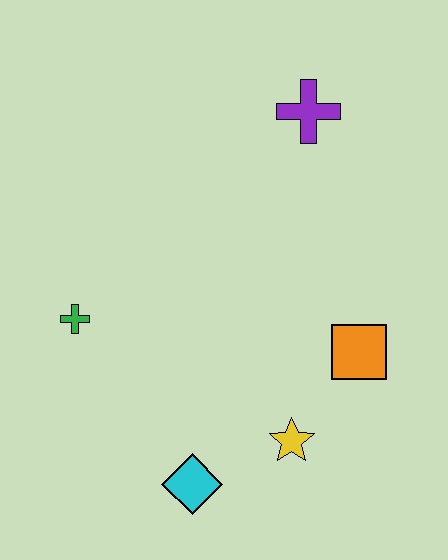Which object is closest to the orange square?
The yellow star is closest to the orange square.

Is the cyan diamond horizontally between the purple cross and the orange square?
No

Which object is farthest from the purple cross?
The cyan diamond is farthest from the purple cross.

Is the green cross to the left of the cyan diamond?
Yes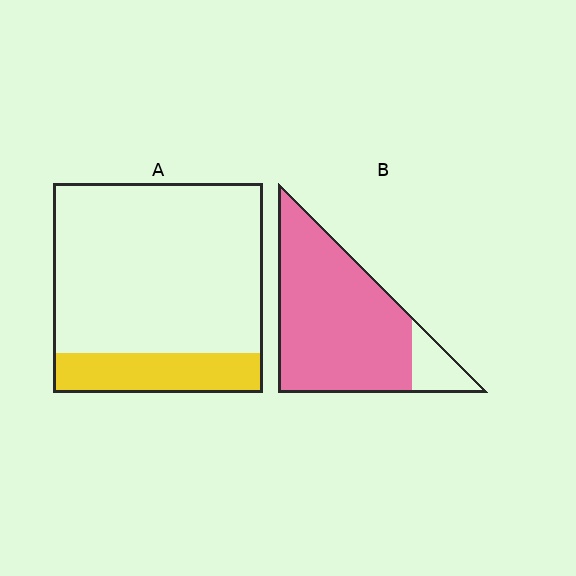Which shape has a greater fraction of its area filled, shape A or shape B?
Shape B.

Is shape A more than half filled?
No.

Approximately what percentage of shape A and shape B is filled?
A is approximately 20% and B is approximately 85%.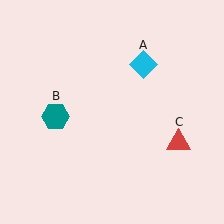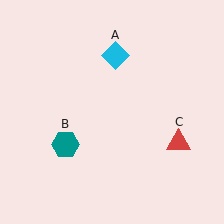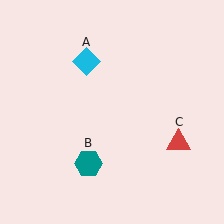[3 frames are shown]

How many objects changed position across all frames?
2 objects changed position: cyan diamond (object A), teal hexagon (object B).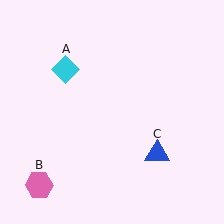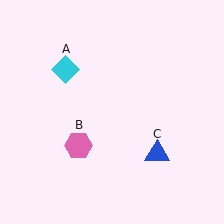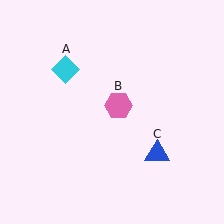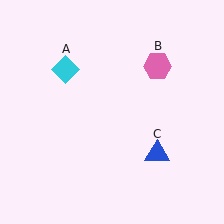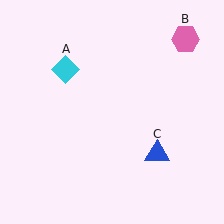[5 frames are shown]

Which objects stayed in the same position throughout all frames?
Cyan diamond (object A) and blue triangle (object C) remained stationary.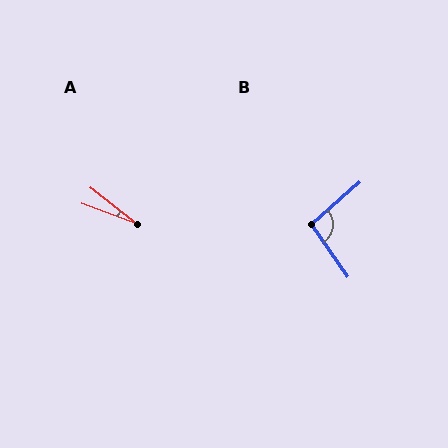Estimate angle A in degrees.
Approximately 18 degrees.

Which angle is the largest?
B, at approximately 96 degrees.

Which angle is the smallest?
A, at approximately 18 degrees.